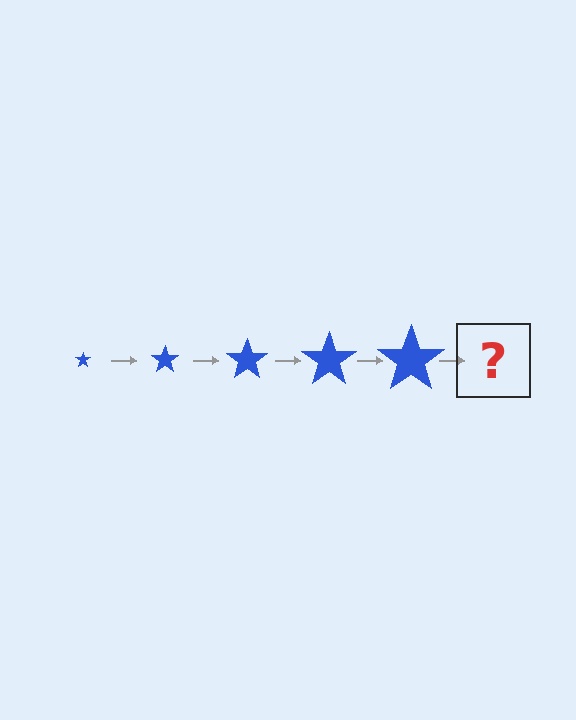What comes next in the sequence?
The next element should be a blue star, larger than the previous one.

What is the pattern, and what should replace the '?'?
The pattern is that the star gets progressively larger each step. The '?' should be a blue star, larger than the previous one.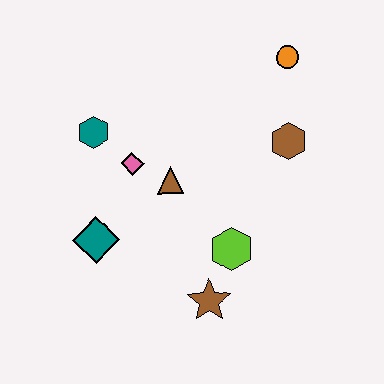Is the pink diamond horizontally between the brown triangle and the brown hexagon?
No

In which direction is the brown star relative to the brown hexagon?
The brown star is below the brown hexagon.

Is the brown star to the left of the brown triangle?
No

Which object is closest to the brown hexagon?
The orange circle is closest to the brown hexagon.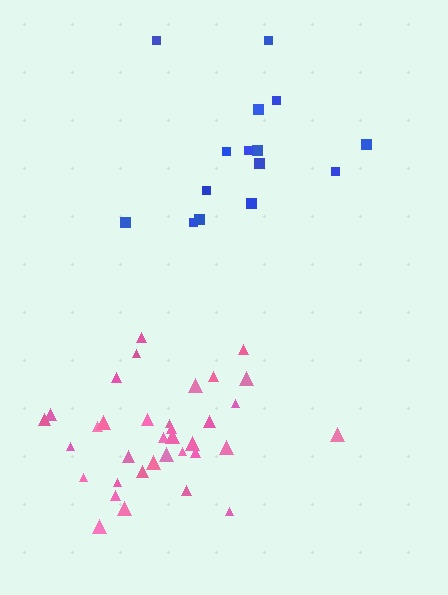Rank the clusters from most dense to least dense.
pink, blue.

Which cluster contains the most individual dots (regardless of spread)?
Pink (35).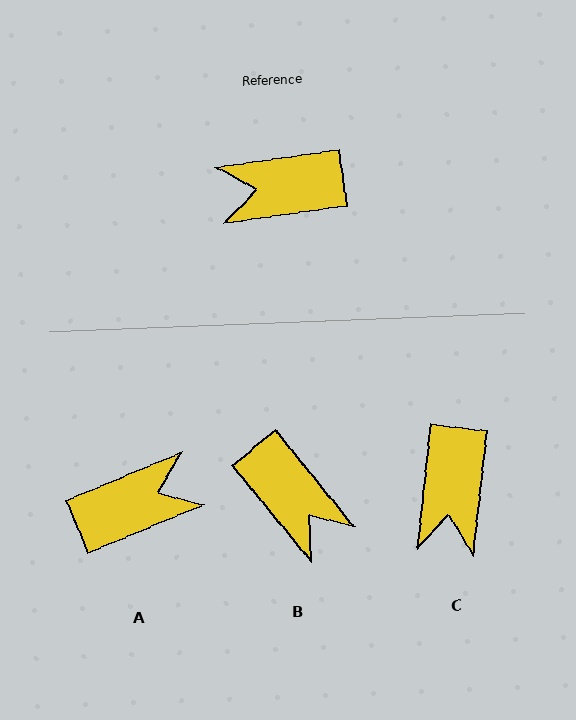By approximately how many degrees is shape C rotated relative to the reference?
Approximately 76 degrees counter-clockwise.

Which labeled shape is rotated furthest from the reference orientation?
A, about 165 degrees away.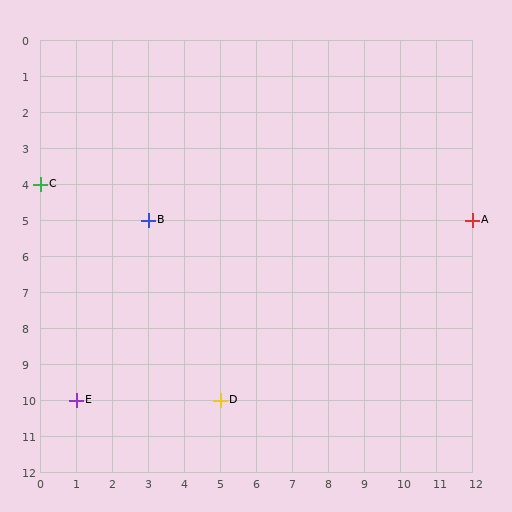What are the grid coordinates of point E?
Point E is at grid coordinates (1, 10).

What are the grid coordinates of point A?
Point A is at grid coordinates (12, 5).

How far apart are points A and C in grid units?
Points A and C are 12 columns and 1 row apart (about 12.0 grid units diagonally).